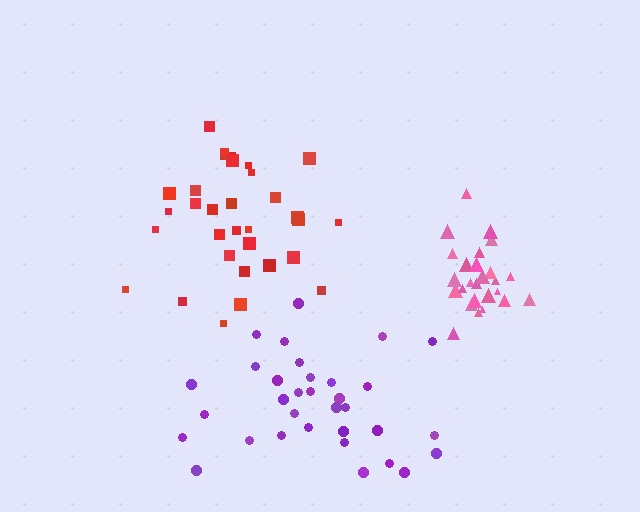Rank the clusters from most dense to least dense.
pink, red, purple.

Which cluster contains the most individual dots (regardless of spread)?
Purple (33).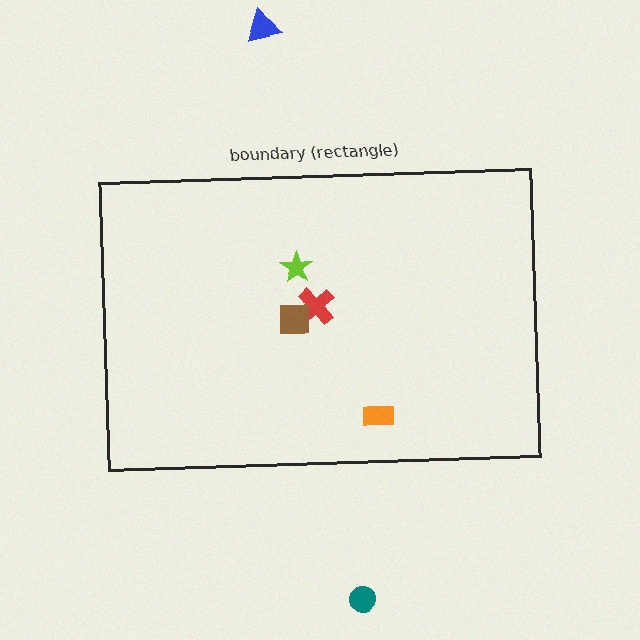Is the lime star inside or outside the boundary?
Inside.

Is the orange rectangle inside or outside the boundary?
Inside.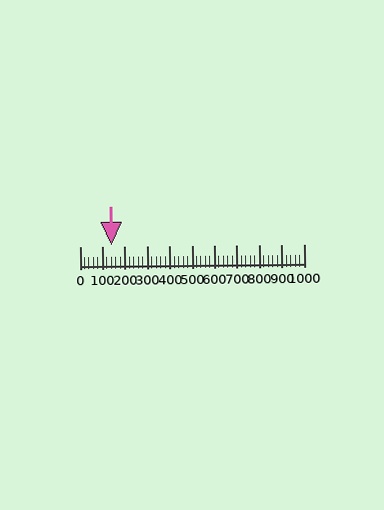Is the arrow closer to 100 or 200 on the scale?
The arrow is closer to 100.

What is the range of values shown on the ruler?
The ruler shows values from 0 to 1000.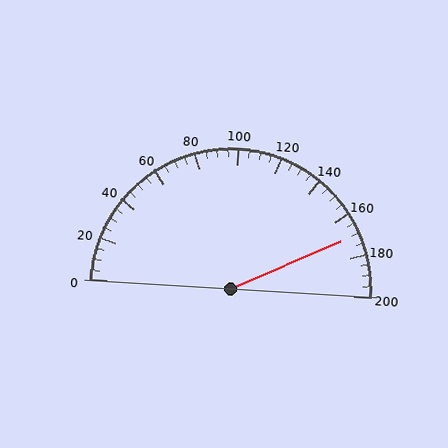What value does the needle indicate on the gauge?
The needle indicates approximately 170.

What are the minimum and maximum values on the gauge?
The gauge ranges from 0 to 200.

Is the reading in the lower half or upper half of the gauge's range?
The reading is in the upper half of the range (0 to 200).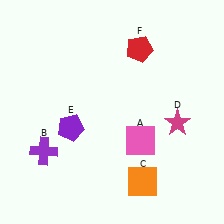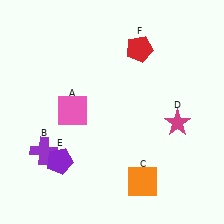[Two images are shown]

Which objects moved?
The objects that moved are: the pink square (A), the purple pentagon (E).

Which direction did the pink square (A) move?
The pink square (A) moved left.